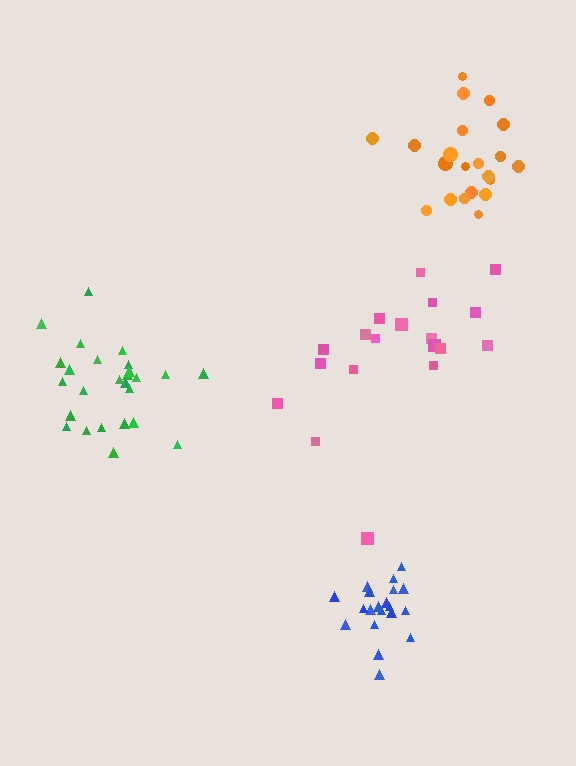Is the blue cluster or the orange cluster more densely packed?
Blue.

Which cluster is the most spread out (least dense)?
Pink.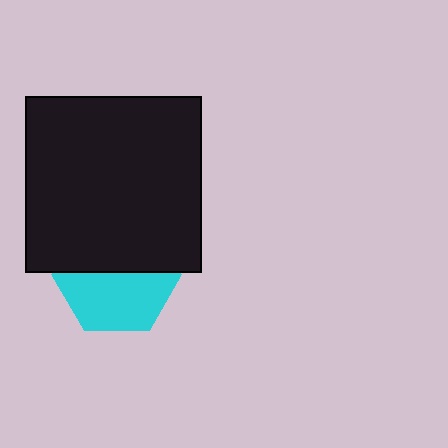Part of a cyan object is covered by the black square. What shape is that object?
It is a hexagon.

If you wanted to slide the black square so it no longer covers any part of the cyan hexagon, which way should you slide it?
Slide it up — that is the most direct way to separate the two shapes.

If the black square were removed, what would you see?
You would see the complete cyan hexagon.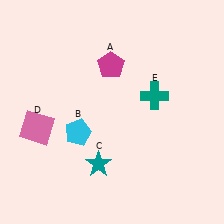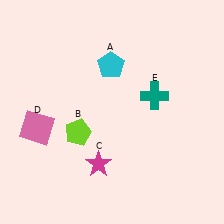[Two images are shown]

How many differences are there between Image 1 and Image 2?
There are 3 differences between the two images.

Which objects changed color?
A changed from magenta to cyan. B changed from cyan to lime. C changed from teal to magenta.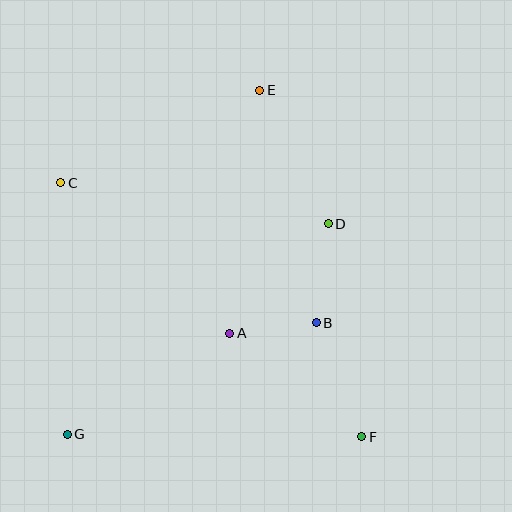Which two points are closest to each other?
Points A and B are closest to each other.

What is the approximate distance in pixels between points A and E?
The distance between A and E is approximately 245 pixels.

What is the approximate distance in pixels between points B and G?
The distance between B and G is approximately 273 pixels.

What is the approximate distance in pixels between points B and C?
The distance between B and C is approximately 292 pixels.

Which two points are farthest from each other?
Points C and F are farthest from each other.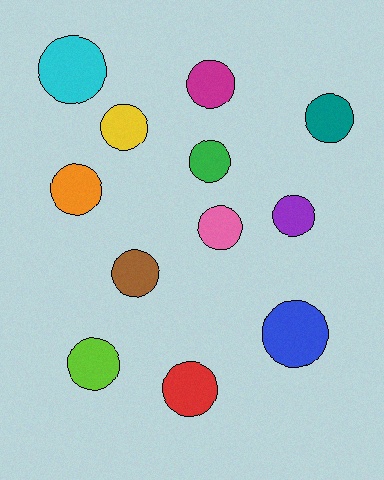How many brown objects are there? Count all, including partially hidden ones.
There is 1 brown object.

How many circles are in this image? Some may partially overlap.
There are 12 circles.